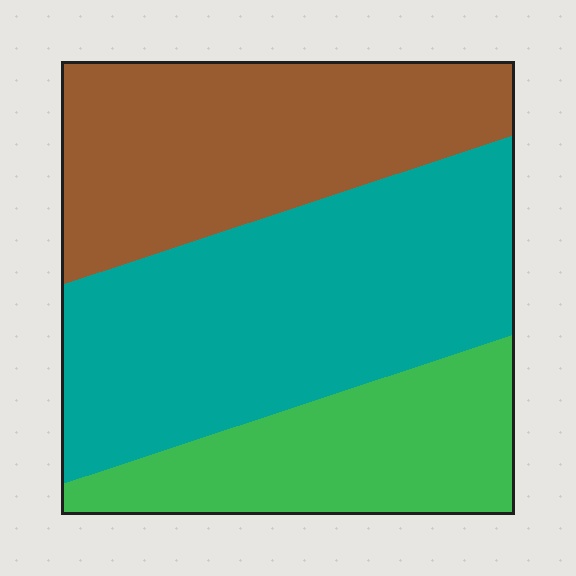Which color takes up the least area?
Green, at roughly 25%.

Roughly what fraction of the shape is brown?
Brown takes up about one third (1/3) of the shape.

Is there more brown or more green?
Brown.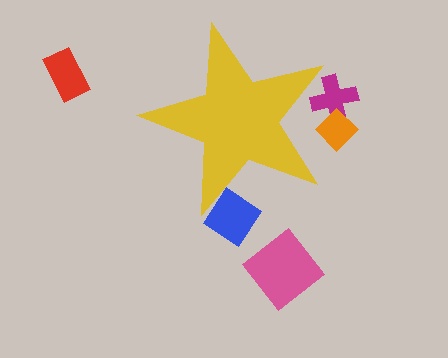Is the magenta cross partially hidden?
Yes, the magenta cross is partially hidden behind the yellow star.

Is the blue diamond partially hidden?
Yes, the blue diamond is partially hidden behind the yellow star.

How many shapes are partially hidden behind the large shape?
3 shapes are partially hidden.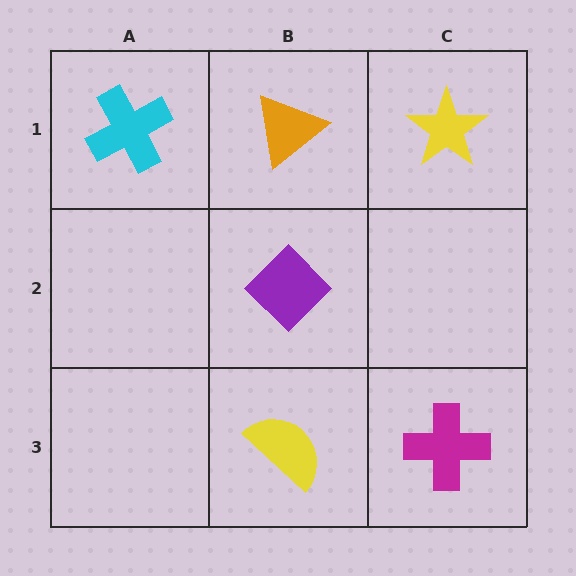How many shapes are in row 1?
3 shapes.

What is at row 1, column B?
An orange triangle.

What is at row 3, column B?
A yellow semicircle.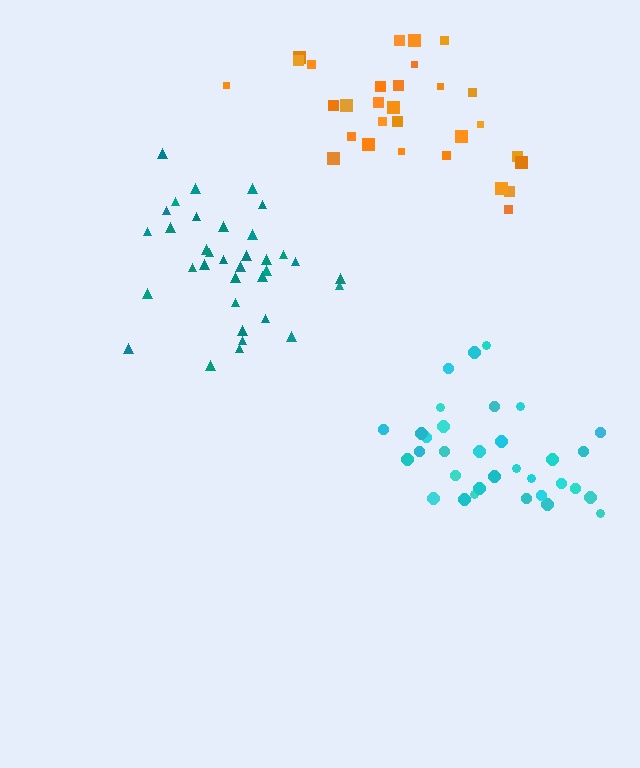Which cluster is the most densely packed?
Teal.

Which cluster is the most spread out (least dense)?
Orange.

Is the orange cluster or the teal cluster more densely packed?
Teal.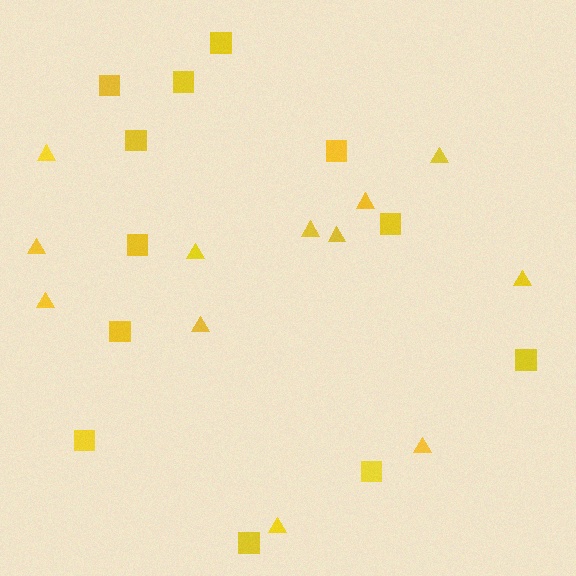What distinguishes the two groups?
There are 2 groups: one group of squares (12) and one group of triangles (12).